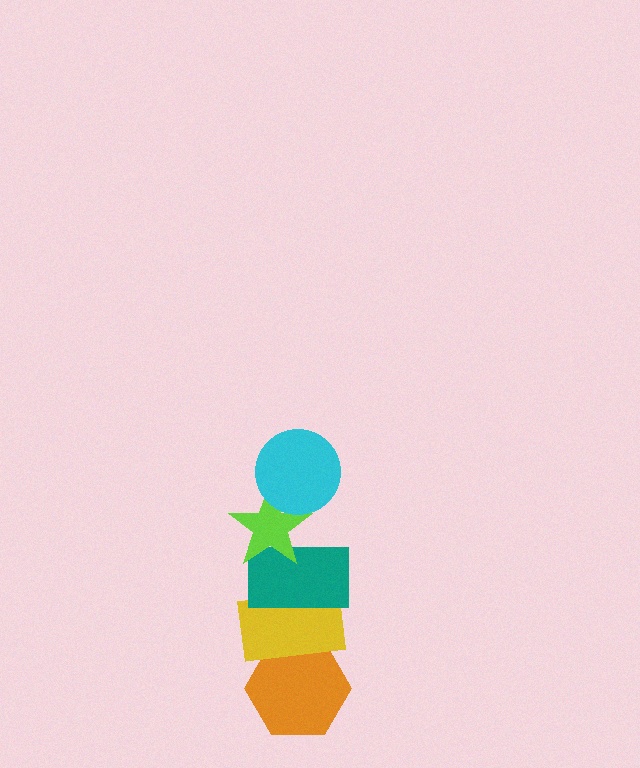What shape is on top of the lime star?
The cyan circle is on top of the lime star.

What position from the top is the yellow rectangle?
The yellow rectangle is 4th from the top.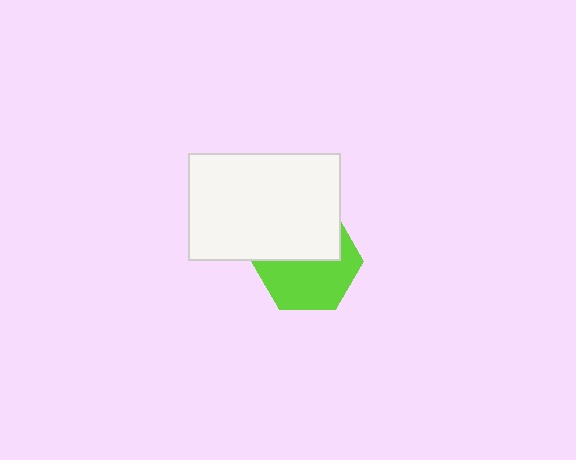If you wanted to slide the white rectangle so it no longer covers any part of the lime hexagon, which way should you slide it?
Slide it up — that is the most direct way to separate the two shapes.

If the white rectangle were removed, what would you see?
You would see the complete lime hexagon.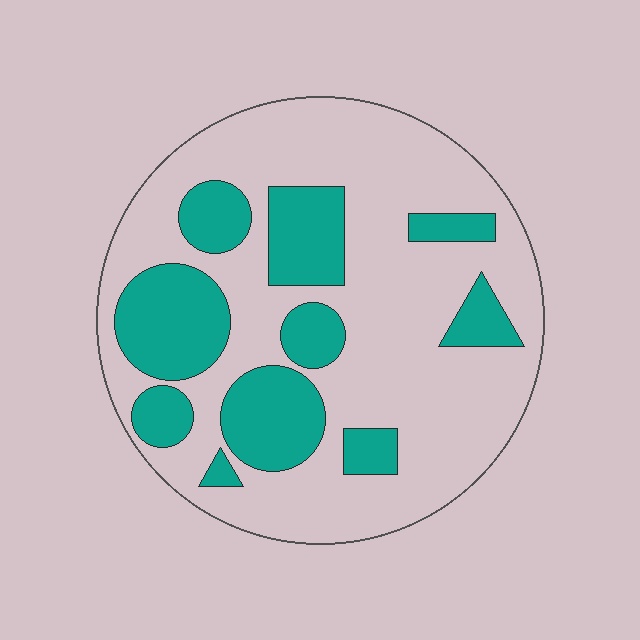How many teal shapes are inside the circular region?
10.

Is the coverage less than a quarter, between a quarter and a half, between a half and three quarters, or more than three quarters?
Between a quarter and a half.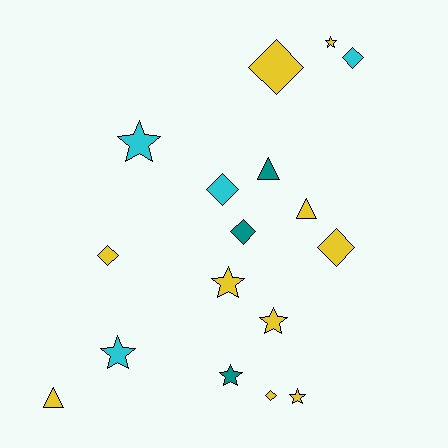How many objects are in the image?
There are 17 objects.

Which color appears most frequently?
Yellow, with 10 objects.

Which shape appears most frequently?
Diamond, with 7 objects.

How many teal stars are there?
There is 1 teal star.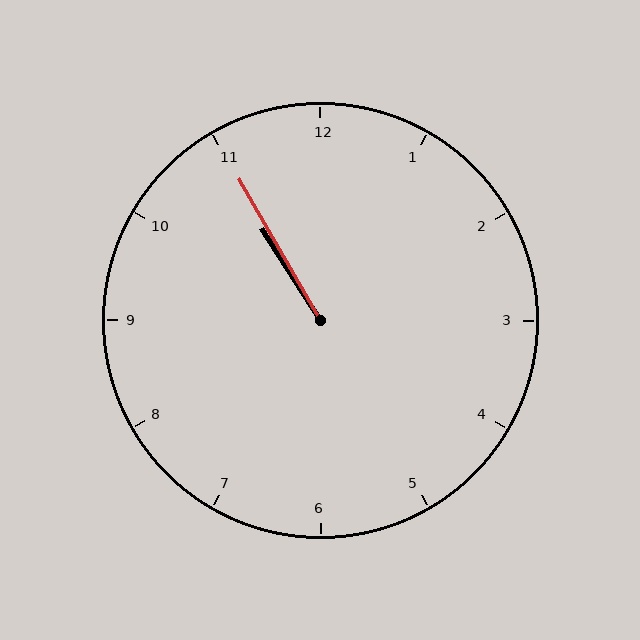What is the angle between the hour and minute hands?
Approximately 2 degrees.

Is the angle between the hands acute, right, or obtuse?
It is acute.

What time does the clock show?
10:55.